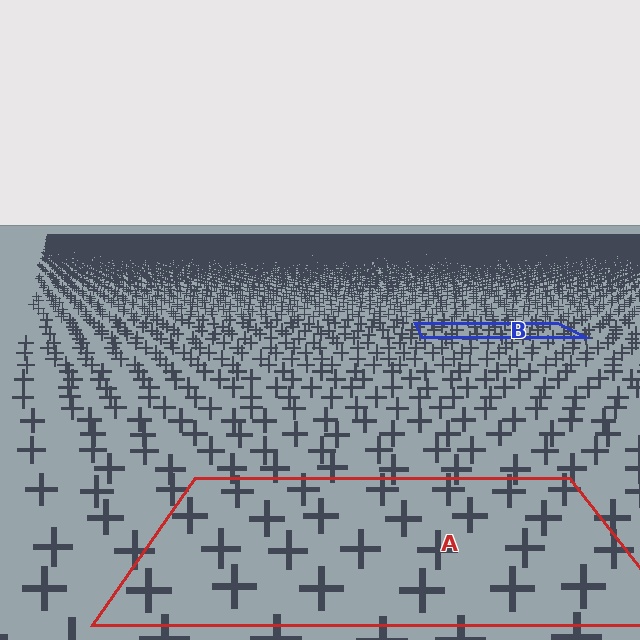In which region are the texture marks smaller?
The texture marks are smaller in region B, because it is farther away.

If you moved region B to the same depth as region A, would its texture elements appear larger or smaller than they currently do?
They would appear larger. At a closer depth, the same texture elements are projected at a bigger on-screen size.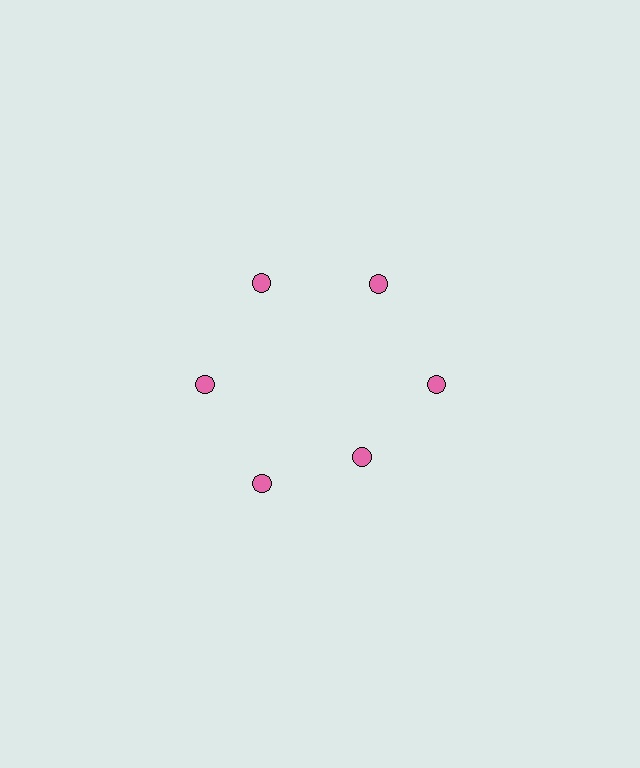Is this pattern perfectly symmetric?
No. The 6 pink circles are arranged in a ring, but one element near the 5 o'clock position is pulled inward toward the center, breaking the 6-fold rotational symmetry.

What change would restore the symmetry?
The symmetry would be restored by moving it outward, back onto the ring so that all 6 circles sit at equal angles and equal distance from the center.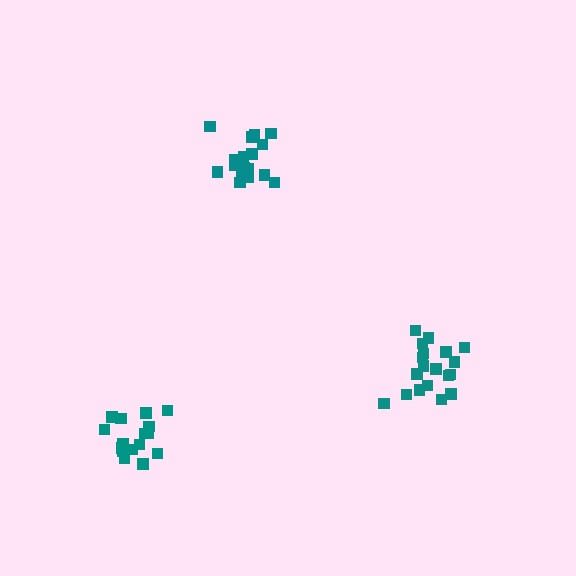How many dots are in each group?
Group 1: 17 dots, Group 2: 16 dots, Group 3: 19 dots (52 total).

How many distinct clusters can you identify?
There are 3 distinct clusters.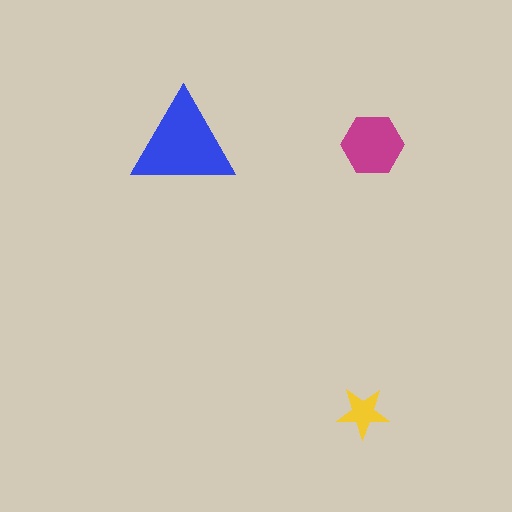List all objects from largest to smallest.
The blue triangle, the magenta hexagon, the yellow star.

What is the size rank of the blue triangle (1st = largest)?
1st.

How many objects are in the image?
There are 3 objects in the image.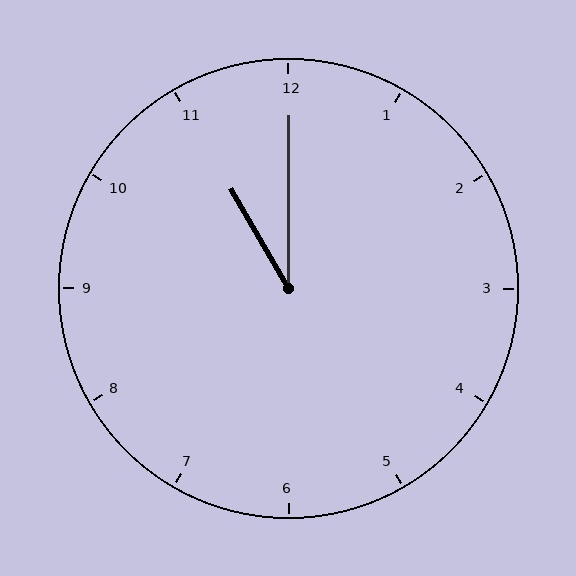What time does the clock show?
11:00.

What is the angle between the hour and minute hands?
Approximately 30 degrees.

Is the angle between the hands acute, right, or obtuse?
It is acute.